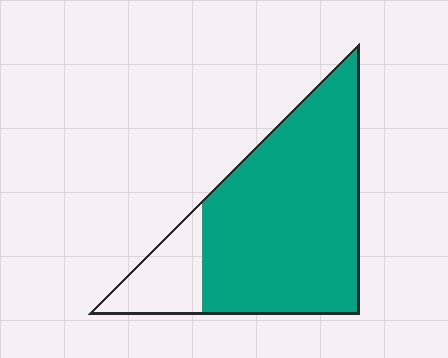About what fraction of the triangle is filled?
About five sixths (5/6).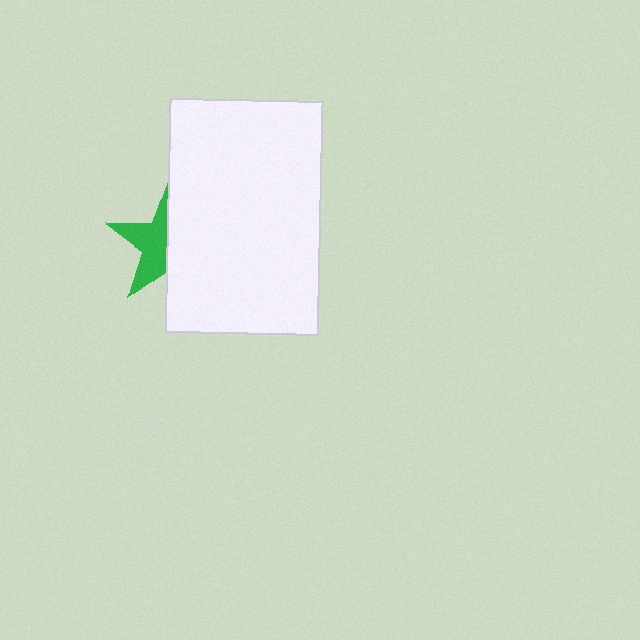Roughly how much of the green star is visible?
About half of it is visible (roughly 48%).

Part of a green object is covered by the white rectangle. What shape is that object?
It is a star.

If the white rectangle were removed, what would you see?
You would see the complete green star.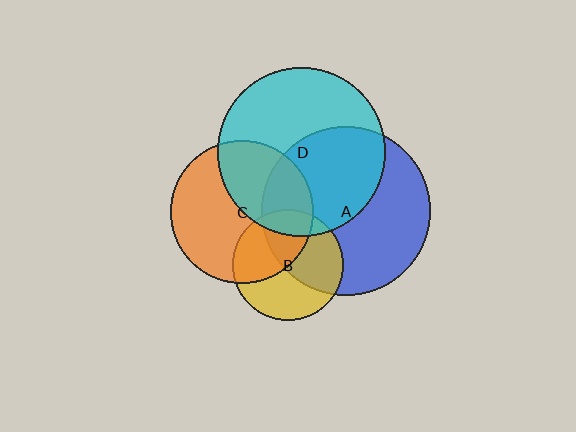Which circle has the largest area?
Circle A (blue).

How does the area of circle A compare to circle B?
Approximately 2.3 times.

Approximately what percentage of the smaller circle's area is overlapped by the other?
Approximately 45%.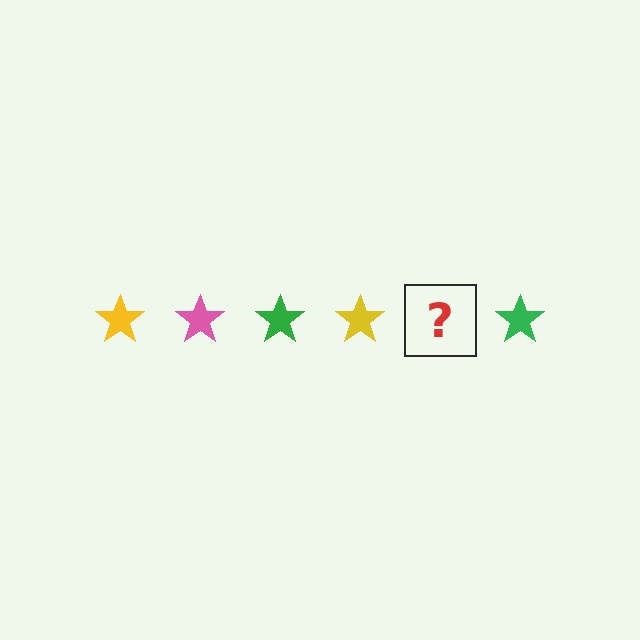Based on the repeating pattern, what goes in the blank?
The blank should be a pink star.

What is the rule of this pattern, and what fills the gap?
The rule is that the pattern cycles through yellow, pink, green stars. The gap should be filled with a pink star.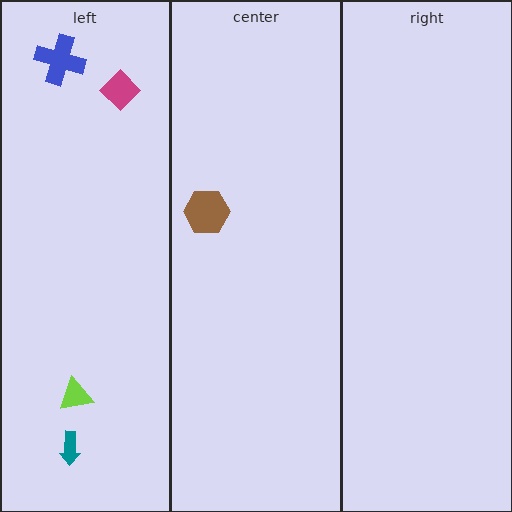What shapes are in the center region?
The brown hexagon.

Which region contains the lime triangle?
The left region.